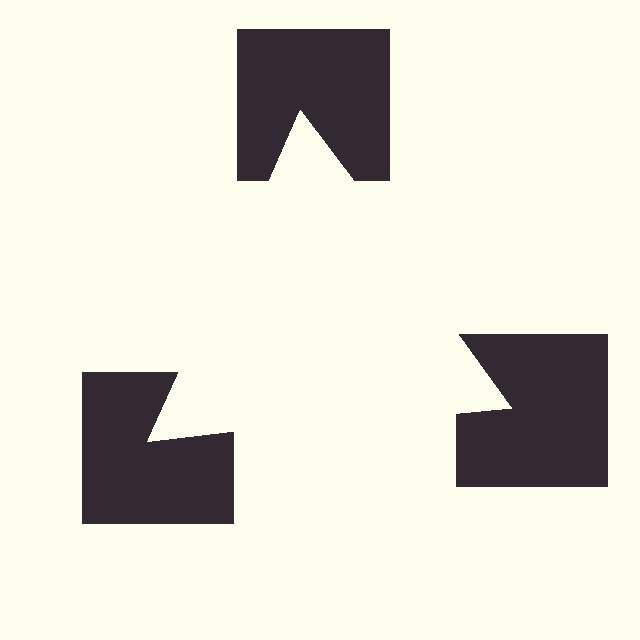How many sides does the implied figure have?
3 sides.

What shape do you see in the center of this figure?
An illusory triangle — its edges are inferred from the aligned wedge cuts in the notched squares, not physically drawn.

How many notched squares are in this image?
There are 3 — one at each vertex of the illusory triangle.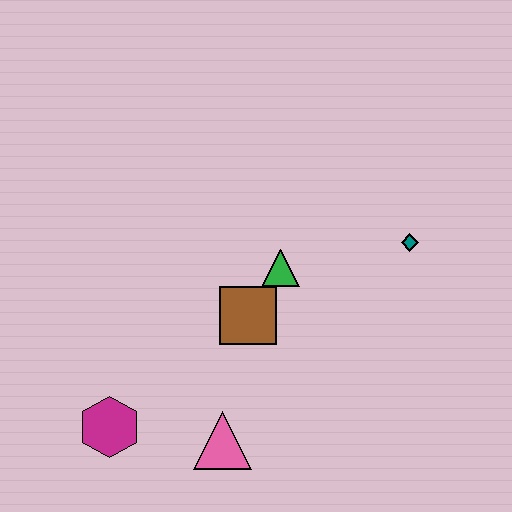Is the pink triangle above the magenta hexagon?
No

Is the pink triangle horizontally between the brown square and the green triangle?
No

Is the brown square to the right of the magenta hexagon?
Yes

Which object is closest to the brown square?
The green triangle is closest to the brown square.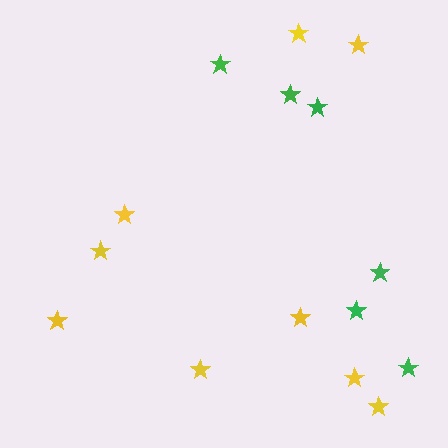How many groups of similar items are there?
There are 2 groups: one group of yellow stars (9) and one group of green stars (6).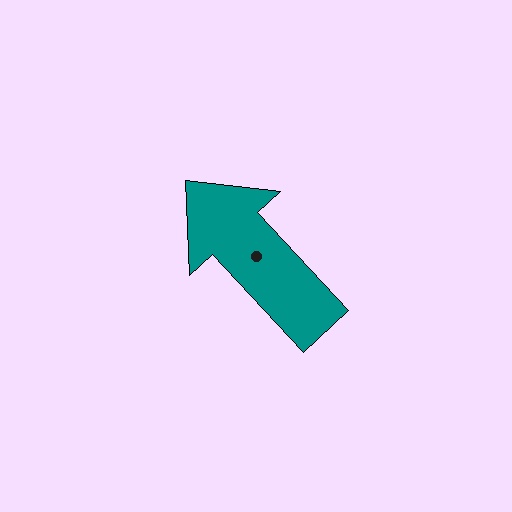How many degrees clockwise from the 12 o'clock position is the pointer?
Approximately 317 degrees.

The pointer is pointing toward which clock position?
Roughly 11 o'clock.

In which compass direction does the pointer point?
Northwest.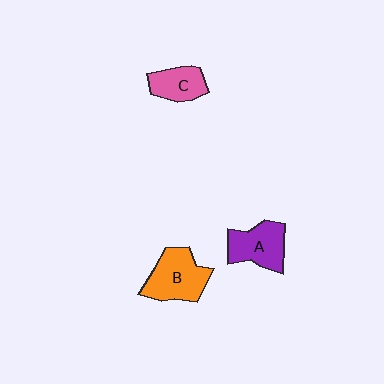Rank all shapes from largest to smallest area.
From largest to smallest: B (orange), A (purple), C (pink).